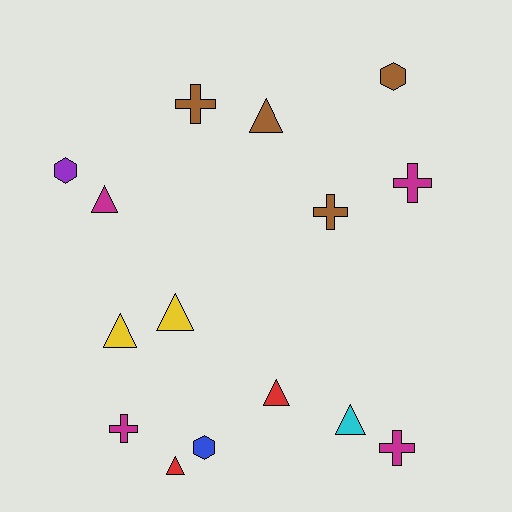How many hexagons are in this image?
There are 3 hexagons.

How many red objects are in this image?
There are 2 red objects.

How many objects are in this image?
There are 15 objects.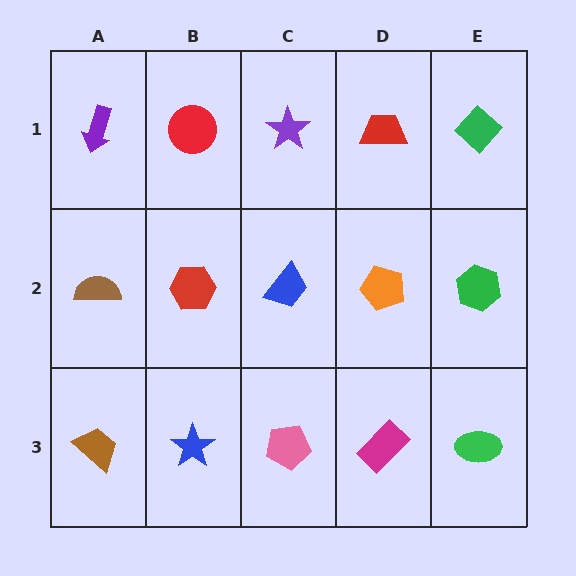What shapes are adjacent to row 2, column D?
A red trapezoid (row 1, column D), a magenta rectangle (row 3, column D), a blue trapezoid (row 2, column C), a green hexagon (row 2, column E).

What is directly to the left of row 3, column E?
A magenta rectangle.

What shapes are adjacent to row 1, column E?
A green hexagon (row 2, column E), a red trapezoid (row 1, column D).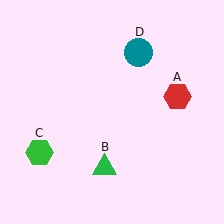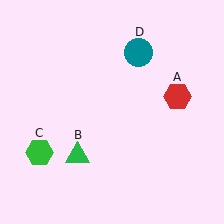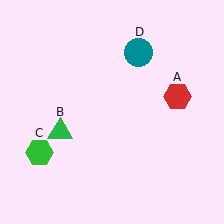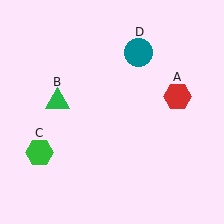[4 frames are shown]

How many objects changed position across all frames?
1 object changed position: green triangle (object B).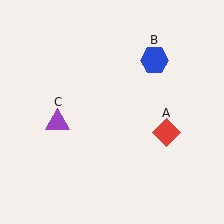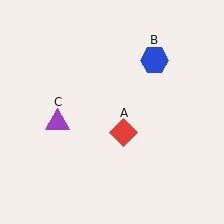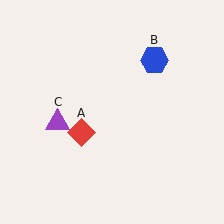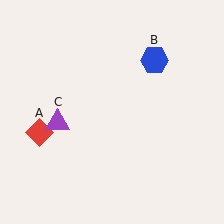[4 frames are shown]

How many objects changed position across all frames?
1 object changed position: red diamond (object A).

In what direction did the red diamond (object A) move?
The red diamond (object A) moved left.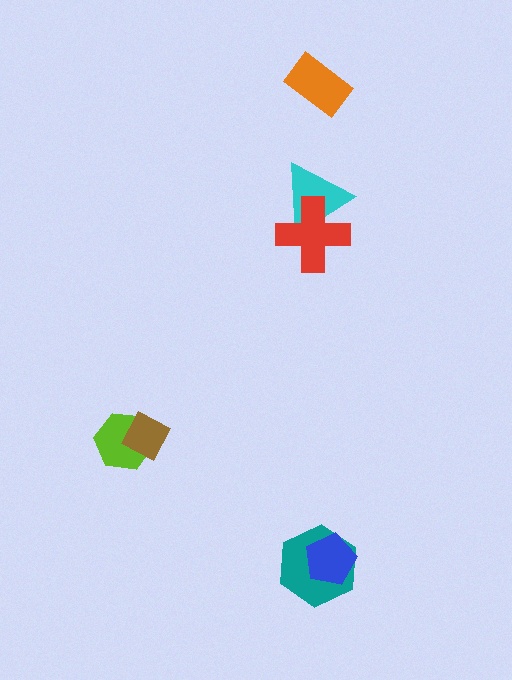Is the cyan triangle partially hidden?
Yes, it is partially covered by another shape.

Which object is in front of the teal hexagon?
The blue pentagon is in front of the teal hexagon.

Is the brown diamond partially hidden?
No, no other shape covers it.